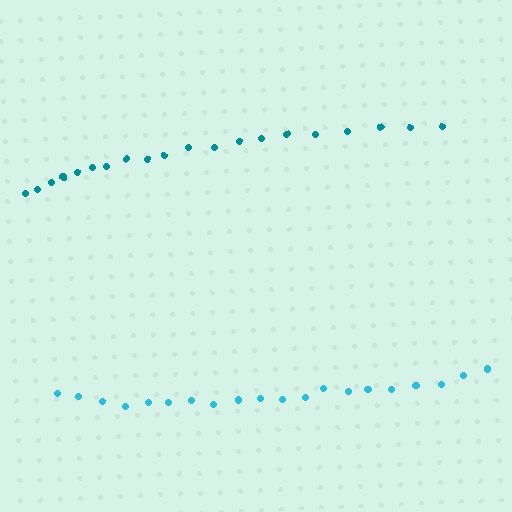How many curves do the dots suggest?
There are 2 distinct paths.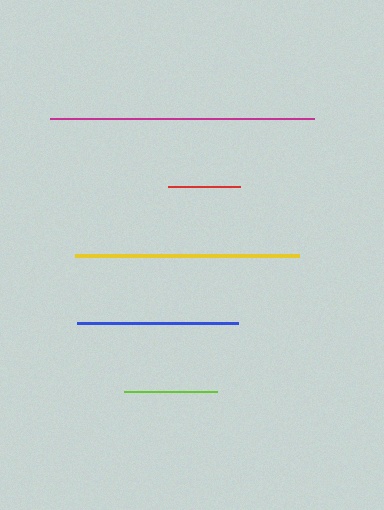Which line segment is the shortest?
The red line is the shortest at approximately 72 pixels.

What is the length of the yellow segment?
The yellow segment is approximately 224 pixels long.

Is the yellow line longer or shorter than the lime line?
The yellow line is longer than the lime line.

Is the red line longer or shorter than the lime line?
The lime line is longer than the red line.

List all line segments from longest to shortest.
From longest to shortest: magenta, yellow, blue, lime, red.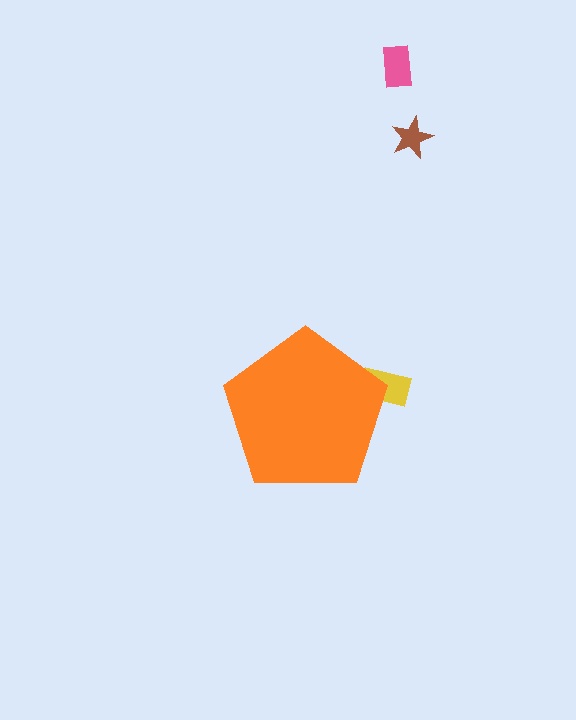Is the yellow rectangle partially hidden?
Yes, the yellow rectangle is partially hidden behind the orange pentagon.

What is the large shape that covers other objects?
An orange pentagon.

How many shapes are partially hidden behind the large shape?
1 shape is partially hidden.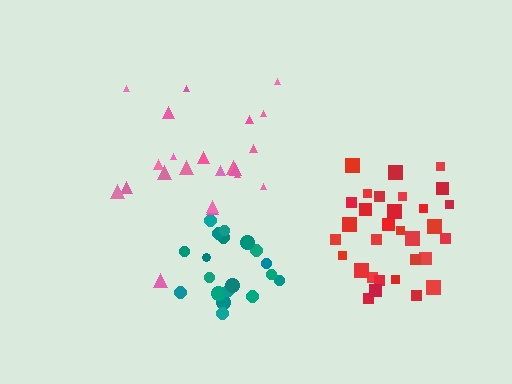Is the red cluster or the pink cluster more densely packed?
Red.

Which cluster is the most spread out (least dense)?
Pink.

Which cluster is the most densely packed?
Red.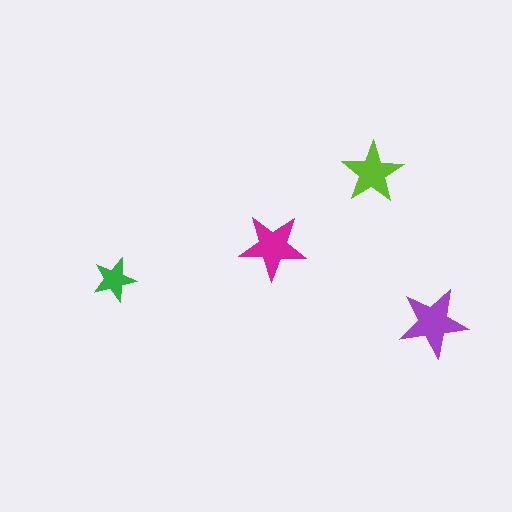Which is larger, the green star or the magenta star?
The magenta one.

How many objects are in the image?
There are 4 objects in the image.